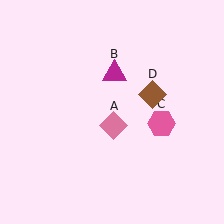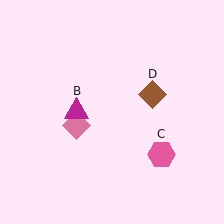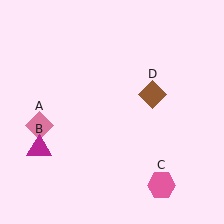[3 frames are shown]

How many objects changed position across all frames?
3 objects changed position: pink diamond (object A), magenta triangle (object B), pink hexagon (object C).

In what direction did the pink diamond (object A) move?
The pink diamond (object A) moved left.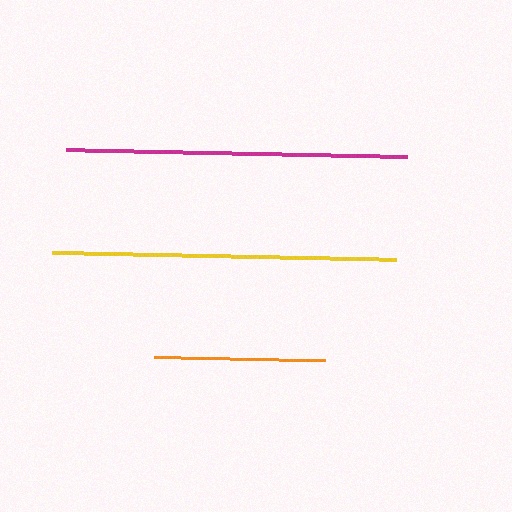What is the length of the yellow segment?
The yellow segment is approximately 344 pixels long.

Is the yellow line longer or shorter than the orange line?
The yellow line is longer than the orange line.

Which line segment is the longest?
The yellow line is the longest at approximately 344 pixels.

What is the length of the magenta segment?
The magenta segment is approximately 341 pixels long.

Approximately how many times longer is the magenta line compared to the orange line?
The magenta line is approximately 2.0 times the length of the orange line.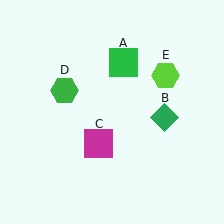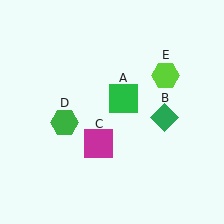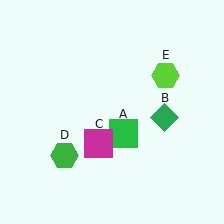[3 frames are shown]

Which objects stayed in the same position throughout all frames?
Green diamond (object B) and magenta square (object C) and lime hexagon (object E) remained stationary.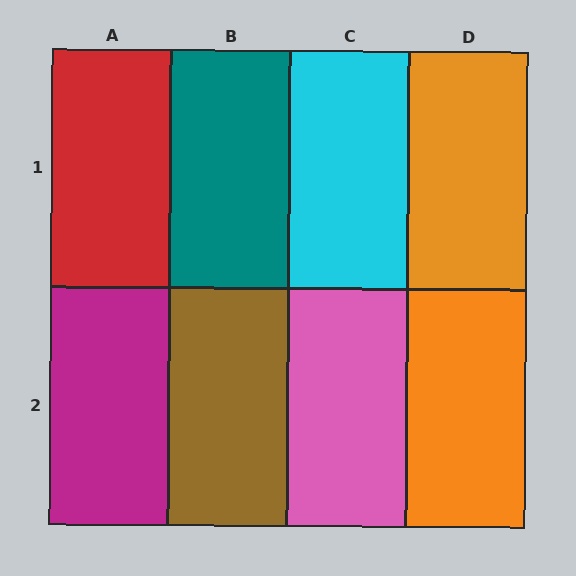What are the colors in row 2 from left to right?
Magenta, brown, pink, orange.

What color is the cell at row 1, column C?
Cyan.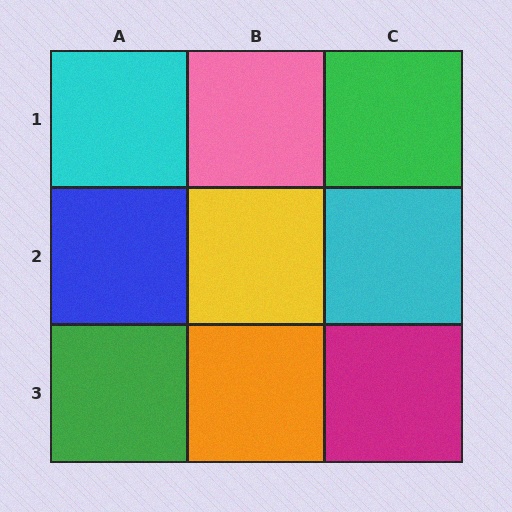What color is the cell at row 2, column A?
Blue.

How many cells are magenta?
1 cell is magenta.